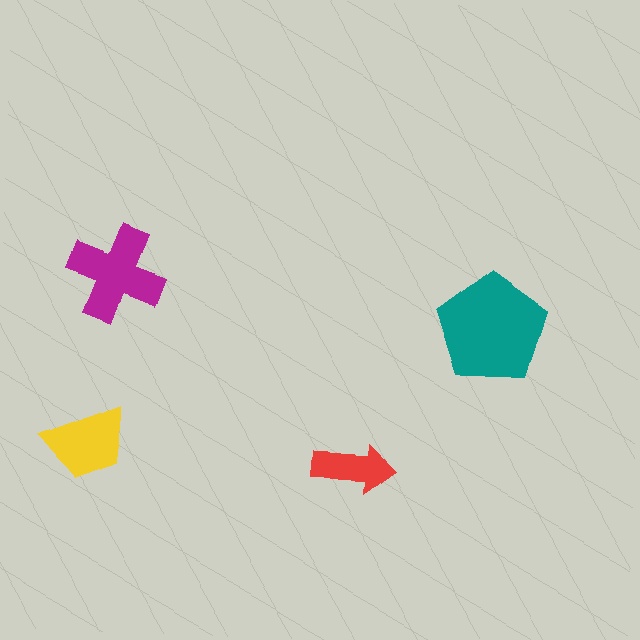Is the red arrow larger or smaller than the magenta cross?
Smaller.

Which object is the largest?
The teal pentagon.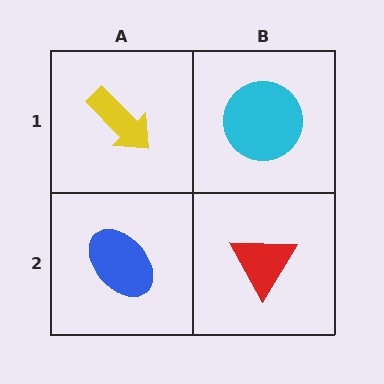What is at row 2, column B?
A red triangle.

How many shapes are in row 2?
2 shapes.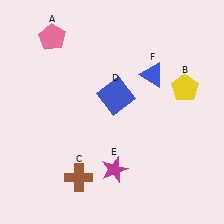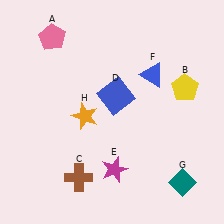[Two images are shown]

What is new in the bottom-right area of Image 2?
A teal diamond (G) was added in the bottom-right area of Image 2.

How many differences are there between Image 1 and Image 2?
There are 2 differences between the two images.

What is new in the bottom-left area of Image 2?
An orange star (H) was added in the bottom-left area of Image 2.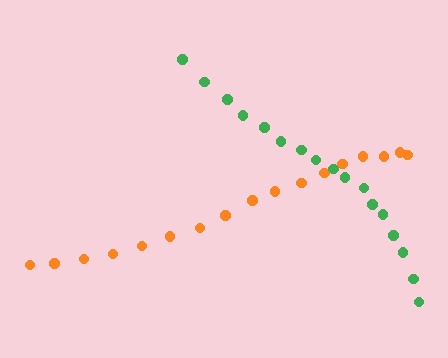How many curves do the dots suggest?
There are 2 distinct paths.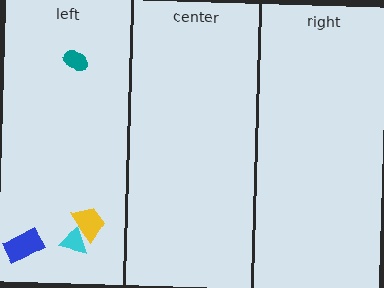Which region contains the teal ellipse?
The left region.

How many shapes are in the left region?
4.